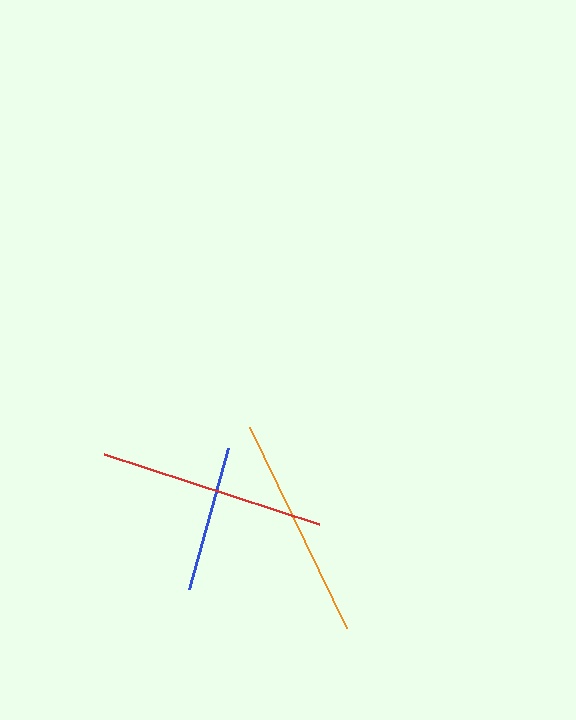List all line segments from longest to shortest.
From longest to shortest: red, orange, blue.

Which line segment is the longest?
The red line is the longest at approximately 225 pixels.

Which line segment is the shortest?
The blue line is the shortest at approximately 147 pixels.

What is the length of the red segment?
The red segment is approximately 225 pixels long.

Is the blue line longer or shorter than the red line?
The red line is longer than the blue line.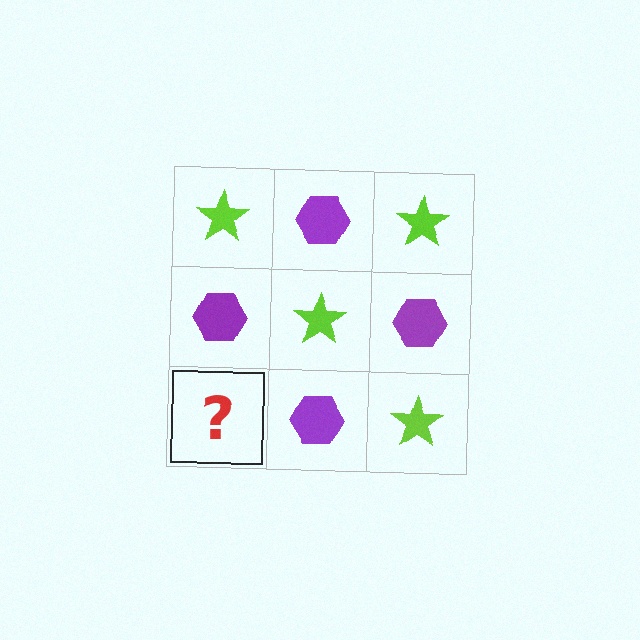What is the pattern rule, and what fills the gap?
The rule is that it alternates lime star and purple hexagon in a checkerboard pattern. The gap should be filled with a lime star.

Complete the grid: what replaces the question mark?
The question mark should be replaced with a lime star.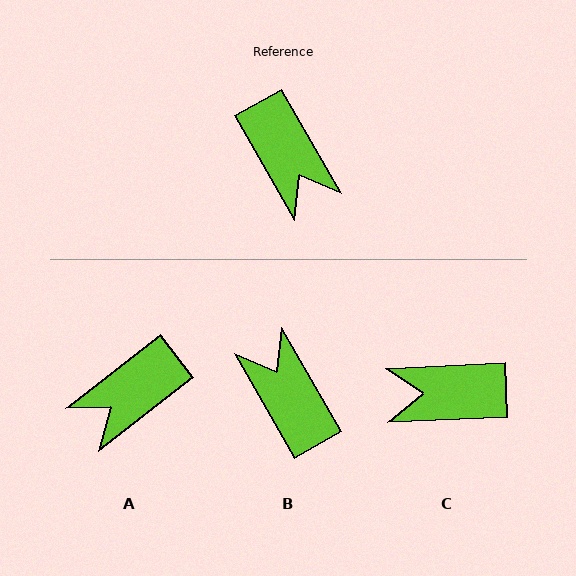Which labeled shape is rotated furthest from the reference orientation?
B, about 180 degrees away.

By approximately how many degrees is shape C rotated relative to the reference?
Approximately 117 degrees clockwise.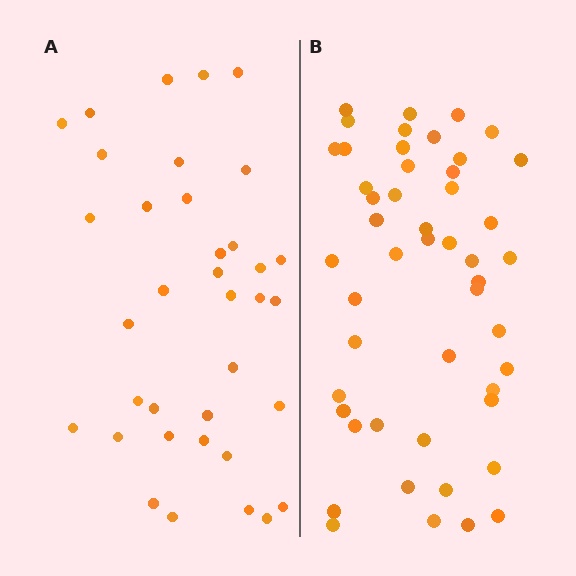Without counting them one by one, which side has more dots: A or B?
Region B (the right region) has more dots.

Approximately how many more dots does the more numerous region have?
Region B has approximately 15 more dots than region A.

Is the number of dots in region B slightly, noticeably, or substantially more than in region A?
Region B has noticeably more, but not dramatically so. The ratio is roughly 1.4 to 1.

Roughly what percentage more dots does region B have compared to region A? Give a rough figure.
About 35% more.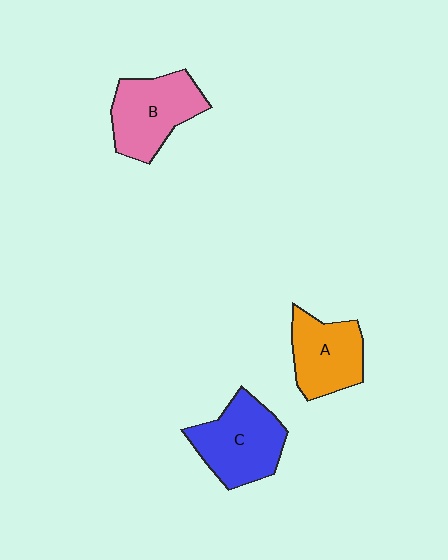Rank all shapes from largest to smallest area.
From largest to smallest: C (blue), B (pink), A (orange).